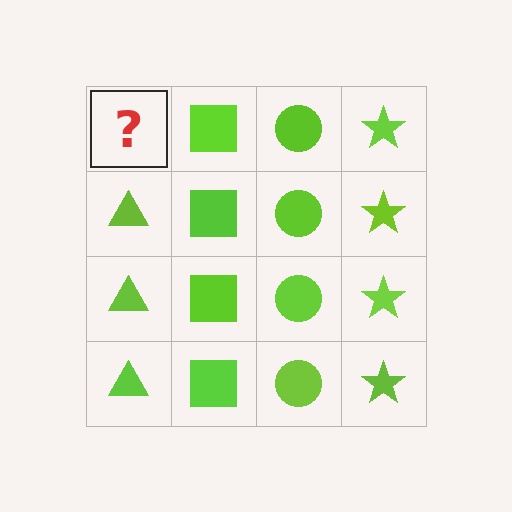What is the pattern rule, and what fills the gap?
The rule is that each column has a consistent shape. The gap should be filled with a lime triangle.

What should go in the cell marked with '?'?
The missing cell should contain a lime triangle.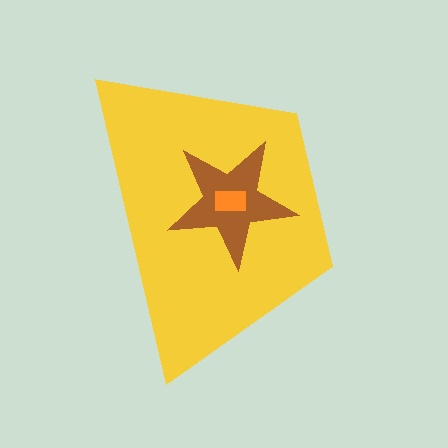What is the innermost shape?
The orange rectangle.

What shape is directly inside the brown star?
The orange rectangle.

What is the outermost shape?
The yellow trapezoid.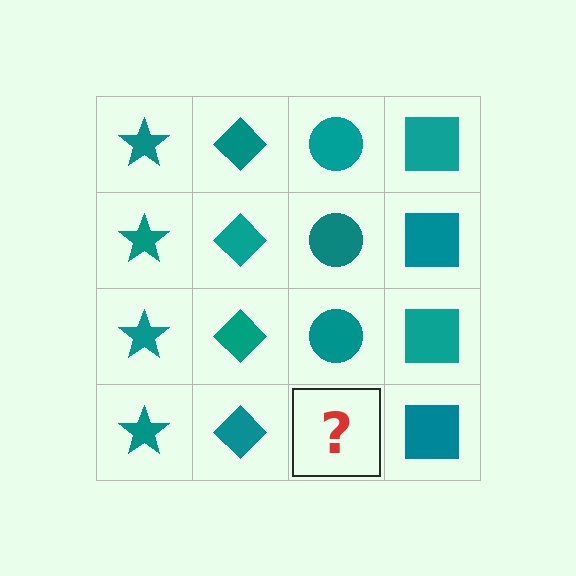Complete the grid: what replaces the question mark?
The question mark should be replaced with a teal circle.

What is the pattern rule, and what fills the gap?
The rule is that each column has a consistent shape. The gap should be filled with a teal circle.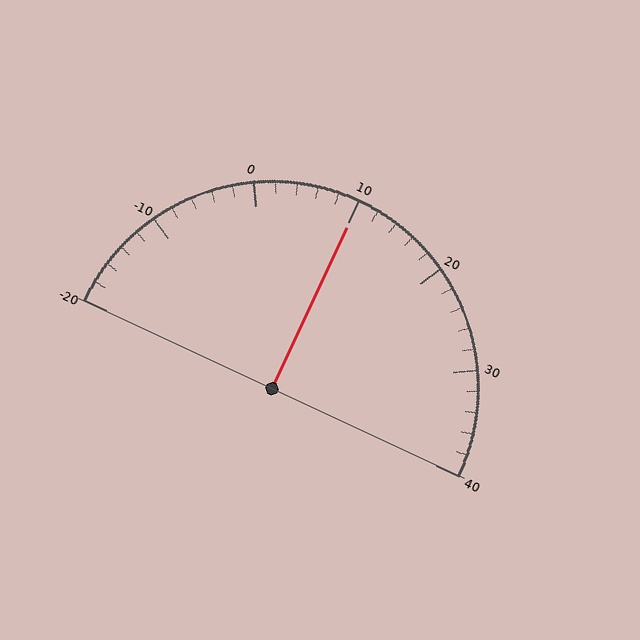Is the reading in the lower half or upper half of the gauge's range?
The reading is in the upper half of the range (-20 to 40).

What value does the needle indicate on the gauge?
The needle indicates approximately 10.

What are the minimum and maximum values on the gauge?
The gauge ranges from -20 to 40.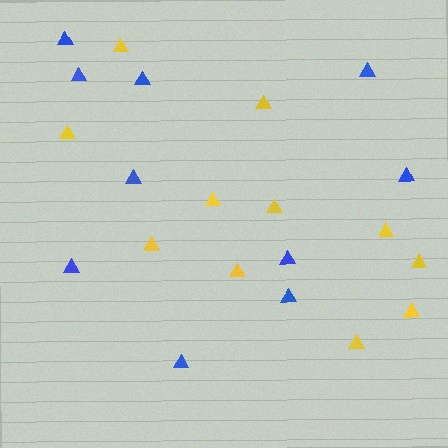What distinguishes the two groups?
There are 2 groups: one group of blue triangles (10) and one group of yellow triangles (11).